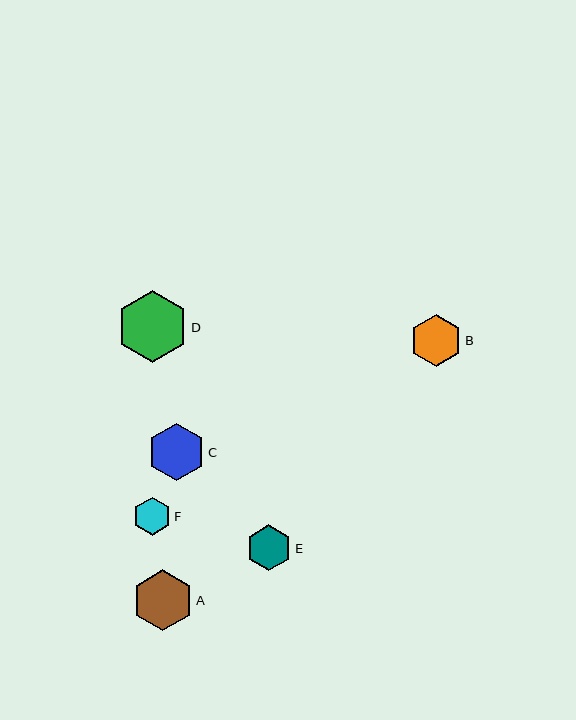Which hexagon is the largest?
Hexagon D is the largest with a size of approximately 72 pixels.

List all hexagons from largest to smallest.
From largest to smallest: D, A, C, B, E, F.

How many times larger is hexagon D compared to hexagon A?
Hexagon D is approximately 1.2 times the size of hexagon A.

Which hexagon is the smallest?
Hexagon F is the smallest with a size of approximately 38 pixels.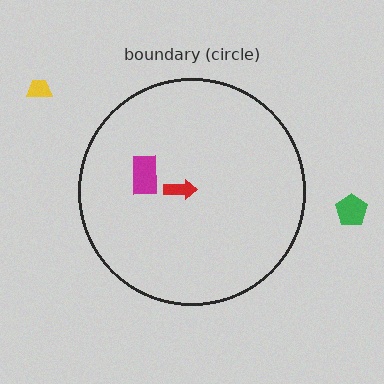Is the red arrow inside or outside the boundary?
Inside.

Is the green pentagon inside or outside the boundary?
Outside.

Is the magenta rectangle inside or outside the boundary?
Inside.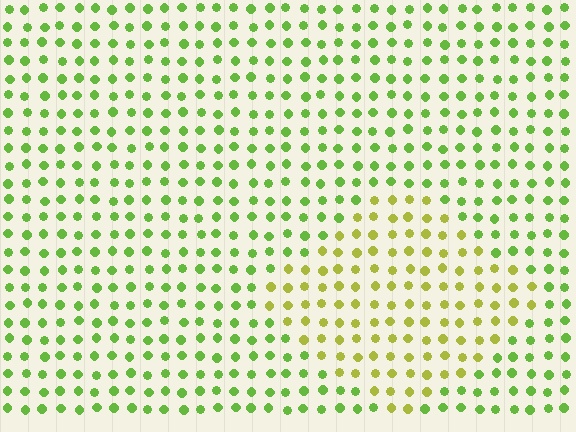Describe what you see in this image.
The image is filled with small lime elements in a uniform arrangement. A diamond-shaped region is visible where the elements are tinted to a slightly different hue, forming a subtle color boundary.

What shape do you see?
I see a diamond.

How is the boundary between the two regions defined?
The boundary is defined purely by a slight shift in hue (about 33 degrees). Spacing, size, and orientation are identical on both sides.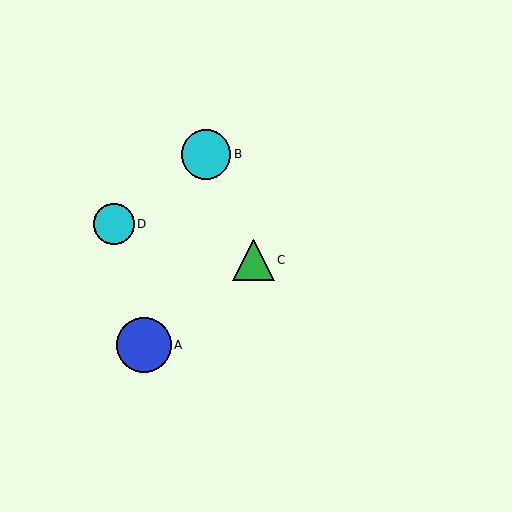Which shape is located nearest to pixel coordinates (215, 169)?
The cyan circle (labeled B) at (206, 154) is nearest to that location.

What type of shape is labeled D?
Shape D is a cyan circle.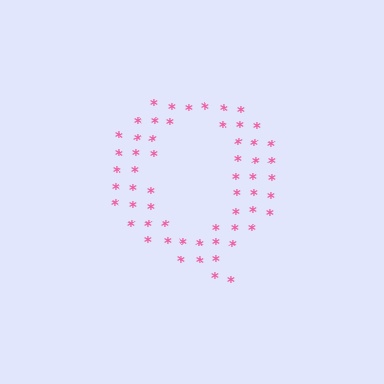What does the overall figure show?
The overall figure shows the letter Q.